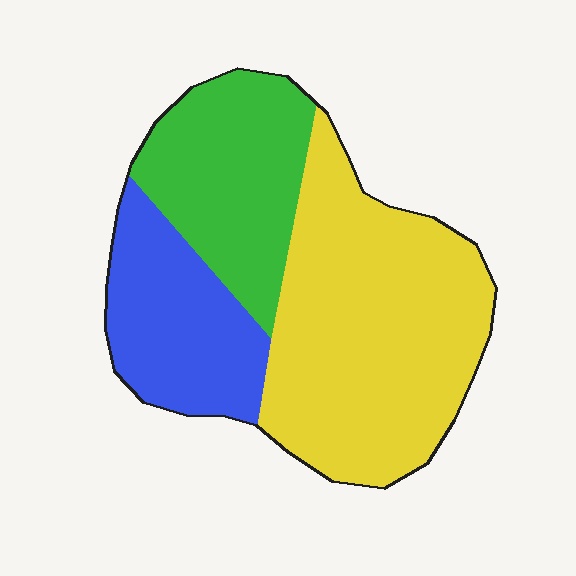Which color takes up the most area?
Yellow, at roughly 50%.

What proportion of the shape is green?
Green covers roughly 25% of the shape.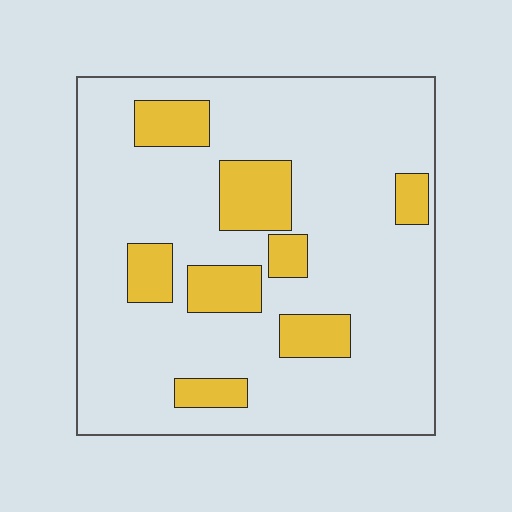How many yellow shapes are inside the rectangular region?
8.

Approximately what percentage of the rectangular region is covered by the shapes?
Approximately 20%.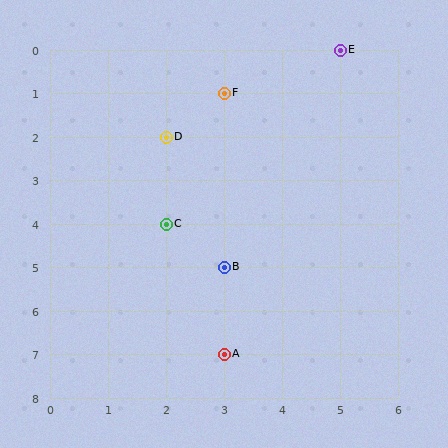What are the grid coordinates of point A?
Point A is at grid coordinates (3, 7).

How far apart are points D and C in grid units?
Points D and C are 2 rows apart.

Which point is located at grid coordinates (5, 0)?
Point E is at (5, 0).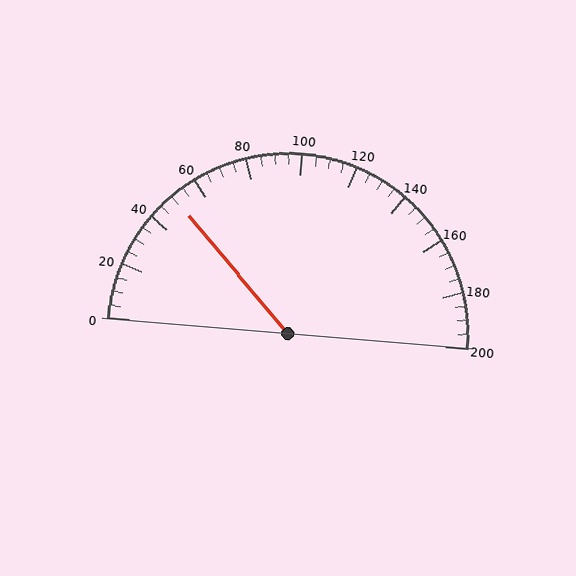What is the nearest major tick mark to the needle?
The nearest major tick mark is 40.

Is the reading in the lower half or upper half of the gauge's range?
The reading is in the lower half of the range (0 to 200).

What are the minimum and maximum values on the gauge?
The gauge ranges from 0 to 200.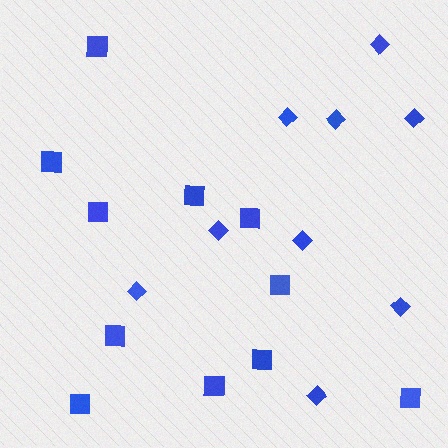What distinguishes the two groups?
There are 2 groups: one group of diamonds (9) and one group of squares (11).